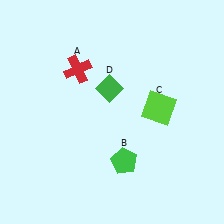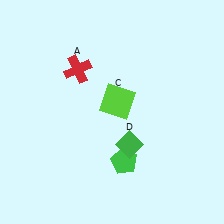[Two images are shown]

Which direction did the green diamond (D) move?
The green diamond (D) moved down.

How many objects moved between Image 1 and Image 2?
2 objects moved between the two images.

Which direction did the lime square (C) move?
The lime square (C) moved left.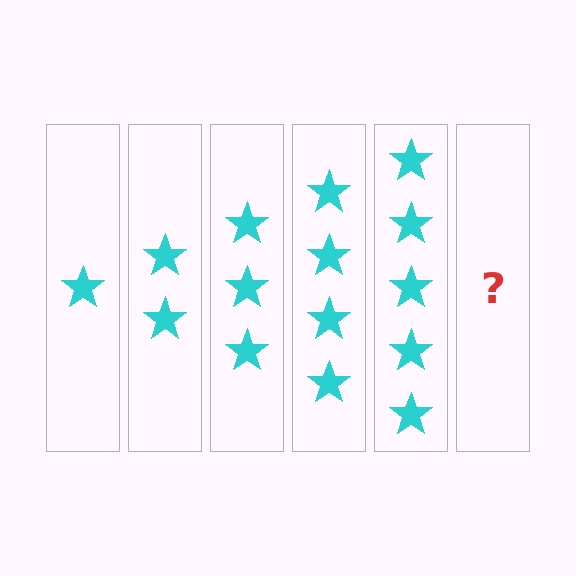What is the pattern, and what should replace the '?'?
The pattern is that each step adds one more star. The '?' should be 6 stars.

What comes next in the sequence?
The next element should be 6 stars.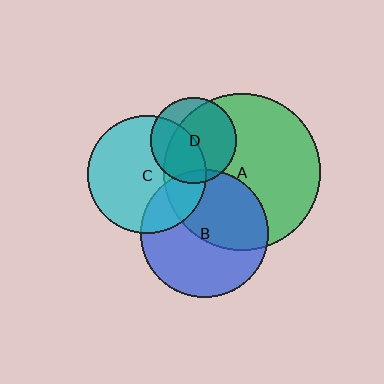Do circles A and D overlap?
Yes.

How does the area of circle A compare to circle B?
Approximately 1.5 times.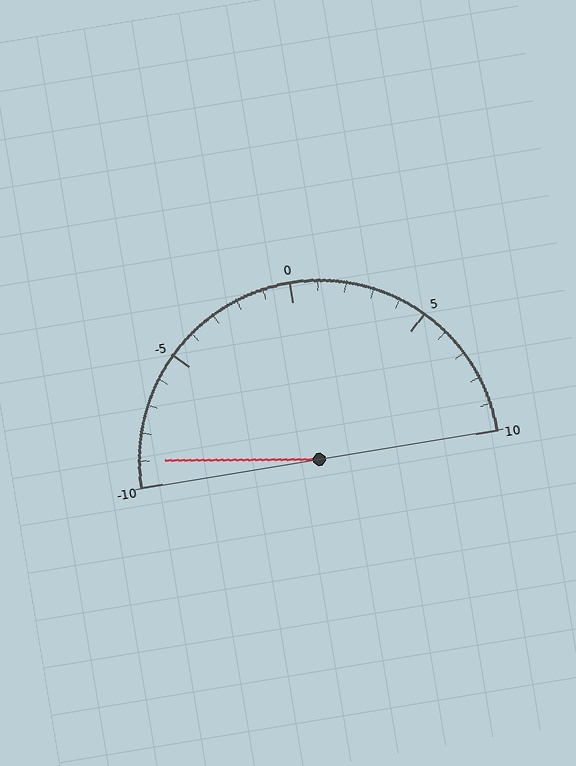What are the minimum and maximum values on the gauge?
The gauge ranges from -10 to 10.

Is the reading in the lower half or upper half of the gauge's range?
The reading is in the lower half of the range (-10 to 10).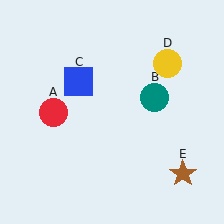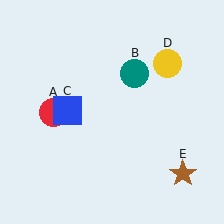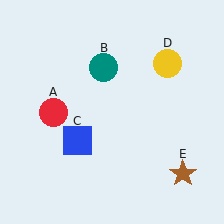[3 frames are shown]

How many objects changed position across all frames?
2 objects changed position: teal circle (object B), blue square (object C).